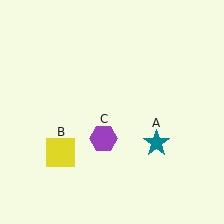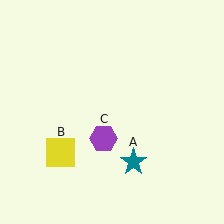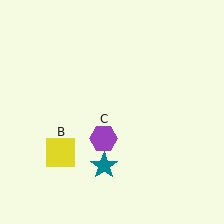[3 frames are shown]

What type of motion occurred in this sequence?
The teal star (object A) rotated clockwise around the center of the scene.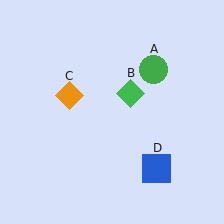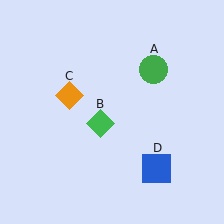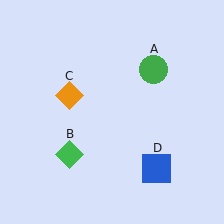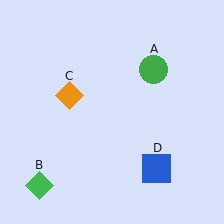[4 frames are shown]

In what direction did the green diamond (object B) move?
The green diamond (object B) moved down and to the left.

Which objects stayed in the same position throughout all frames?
Green circle (object A) and orange diamond (object C) and blue square (object D) remained stationary.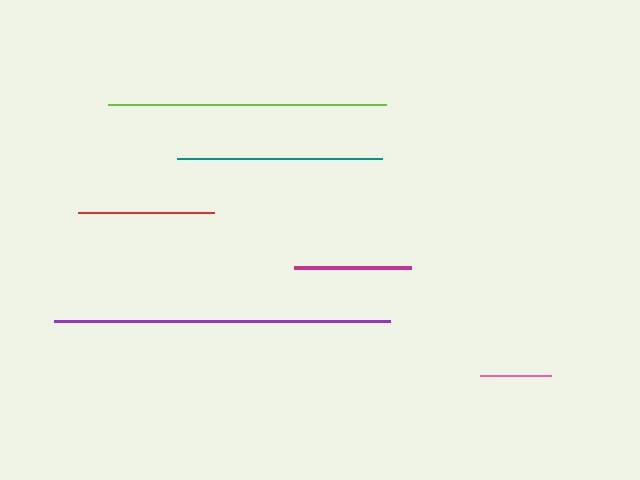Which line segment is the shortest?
The pink line is the shortest at approximately 71 pixels.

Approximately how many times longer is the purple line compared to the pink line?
The purple line is approximately 4.7 times the length of the pink line.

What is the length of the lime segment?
The lime segment is approximately 278 pixels long.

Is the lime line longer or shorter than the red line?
The lime line is longer than the red line.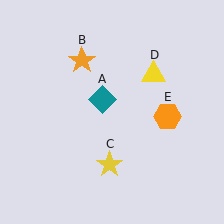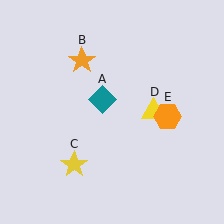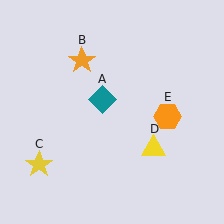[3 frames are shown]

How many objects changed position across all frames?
2 objects changed position: yellow star (object C), yellow triangle (object D).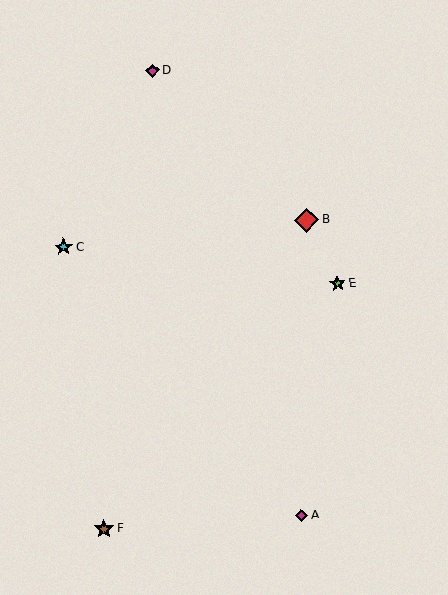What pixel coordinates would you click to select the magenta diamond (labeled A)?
Click at (301, 515) to select the magenta diamond A.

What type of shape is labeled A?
Shape A is a magenta diamond.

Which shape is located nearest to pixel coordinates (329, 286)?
The lime star (labeled E) at (338, 284) is nearest to that location.